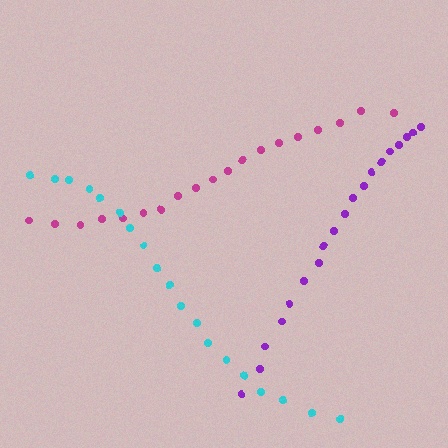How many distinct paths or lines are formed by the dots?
There are 3 distinct paths.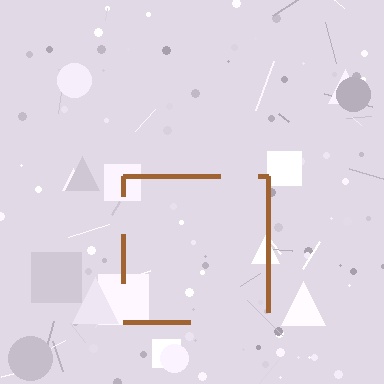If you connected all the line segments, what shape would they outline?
They would outline a square.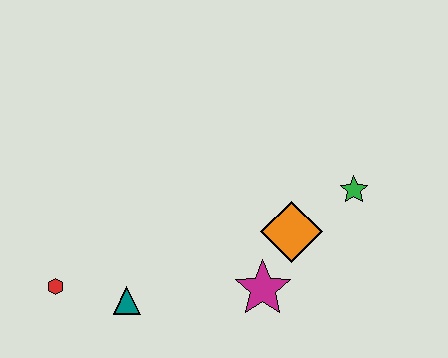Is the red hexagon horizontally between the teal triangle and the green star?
No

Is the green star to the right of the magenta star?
Yes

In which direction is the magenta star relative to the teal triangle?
The magenta star is to the right of the teal triangle.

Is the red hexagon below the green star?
Yes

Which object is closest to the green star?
The orange diamond is closest to the green star.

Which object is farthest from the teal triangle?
The green star is farthest from the teal triangle.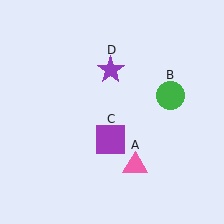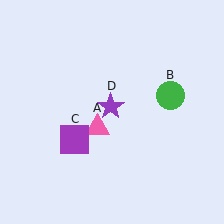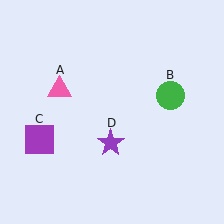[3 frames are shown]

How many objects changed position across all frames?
3 objects changed position: pink triangle (object A), purple square (object C), purple star (object D).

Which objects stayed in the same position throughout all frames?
Green circle (object B) remained stationary.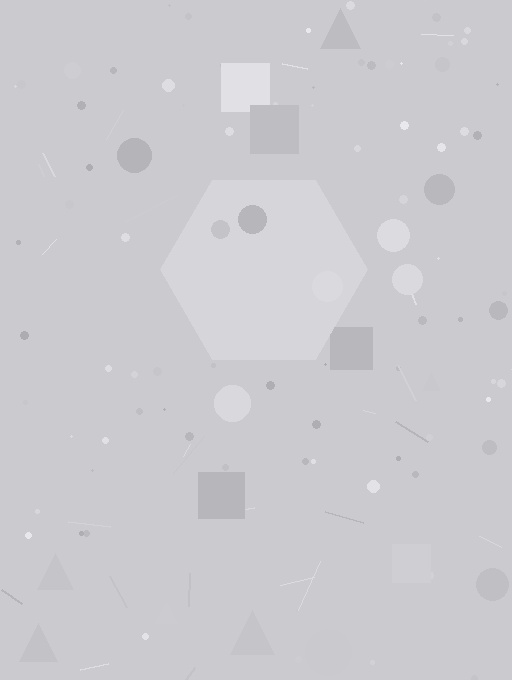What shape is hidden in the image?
A hexagon is hidden in the image.